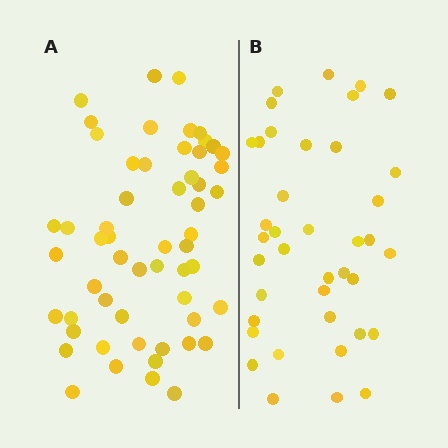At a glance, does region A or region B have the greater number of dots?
Region A (the left region) has more dots.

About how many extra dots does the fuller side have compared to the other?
Region A has approximately 15 more dots than region B.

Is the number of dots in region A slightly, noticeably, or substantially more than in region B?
Region A has noticeably more, but not dramatically so. The ratio is roughly 1.4 to 1.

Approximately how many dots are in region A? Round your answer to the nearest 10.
About 60 dots. (The exact count is 56, which rounds to 60.)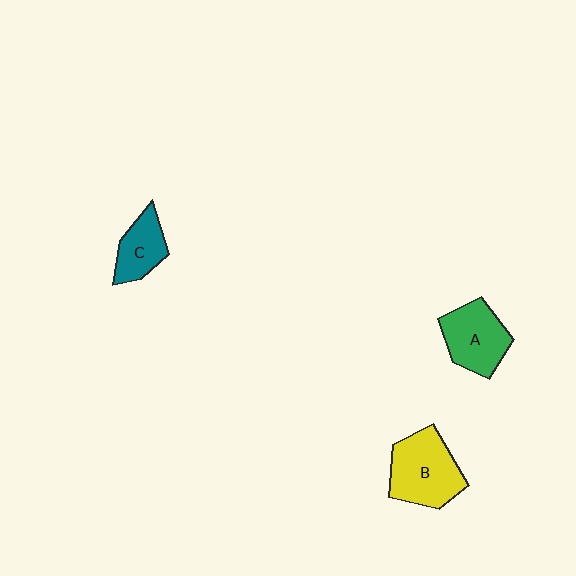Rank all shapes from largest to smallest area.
From largest to smallest: B (yellow), A (green), C (teal).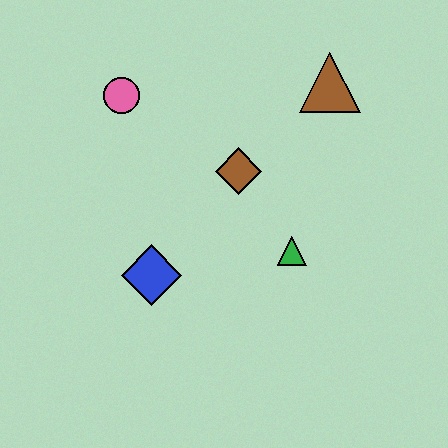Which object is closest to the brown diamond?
The green triangle is closest to the brown diamond.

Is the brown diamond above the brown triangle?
No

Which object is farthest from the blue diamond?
The brown triangle is farthest from the blue diamond.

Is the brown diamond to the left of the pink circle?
No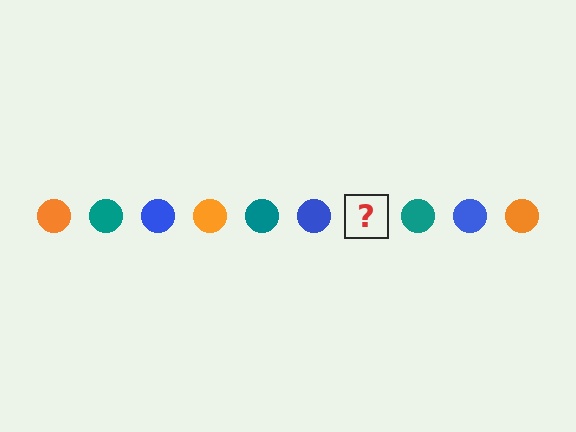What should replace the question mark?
The question mark should be replaced with an orange circle.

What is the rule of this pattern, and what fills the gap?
The rule is that the pattern cycles through orange, teal, blue circles. The gap should be filled with an orange circle.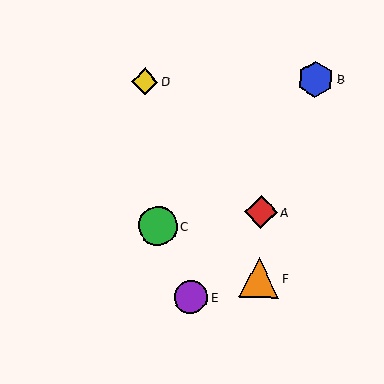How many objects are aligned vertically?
2 objects (A, F) are aligned vertically.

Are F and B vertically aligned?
No, F is at x≈259 and B is at x≈315.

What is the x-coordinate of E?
Object E is at x≈191.